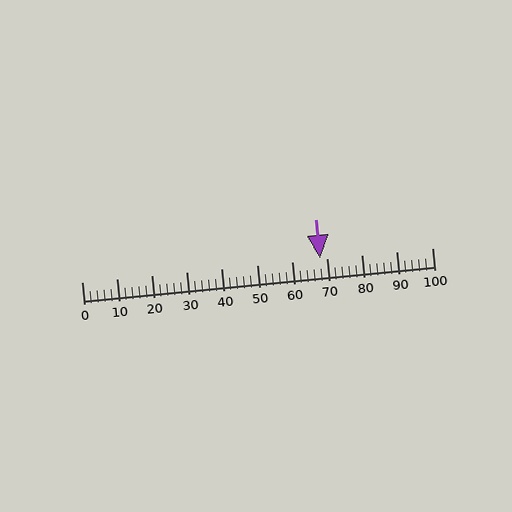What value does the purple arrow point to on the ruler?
The purple arrow points to approximately 68.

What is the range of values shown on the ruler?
The ruler shows values from 0 to 100.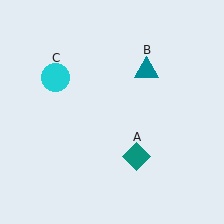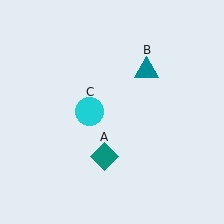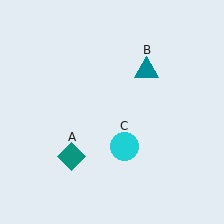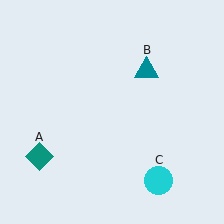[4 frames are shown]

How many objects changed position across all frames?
2 objects changed position: teal diamond (object A), cyan circle (object C).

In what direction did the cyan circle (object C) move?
The cyan circle (object C) moved down and to the right.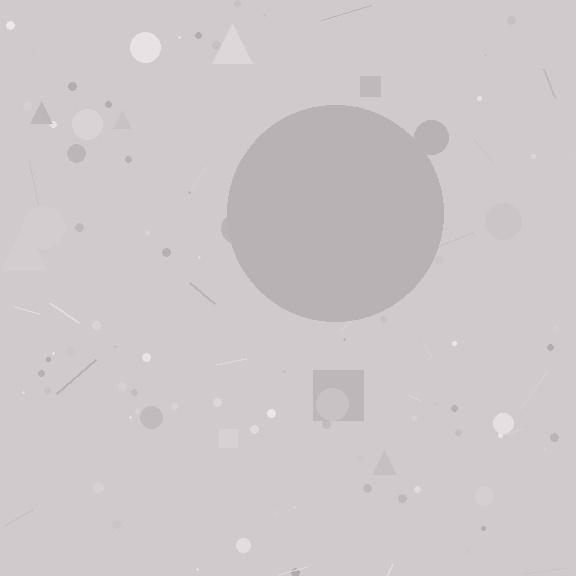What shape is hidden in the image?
A circle is hidden in the image.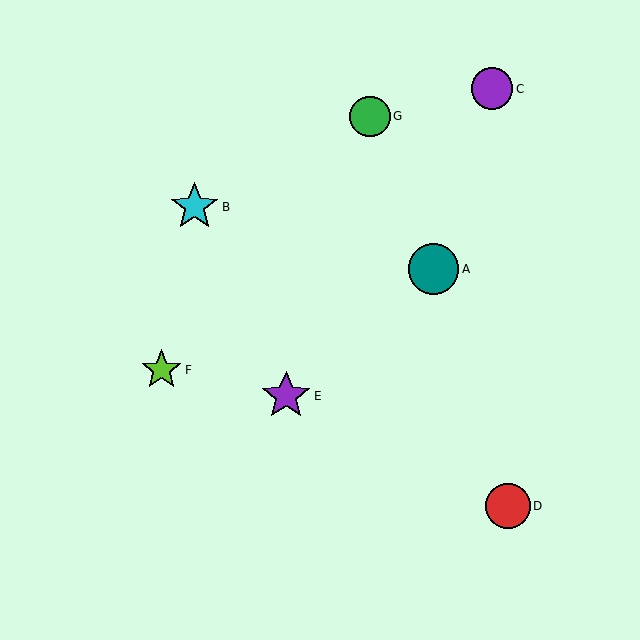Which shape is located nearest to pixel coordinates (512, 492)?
The red circle (labeled D) at (508, 506) is nearest to that location.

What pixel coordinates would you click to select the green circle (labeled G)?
Click at (370, 116) to select the green circle G.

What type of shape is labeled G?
Shape G is a green circle.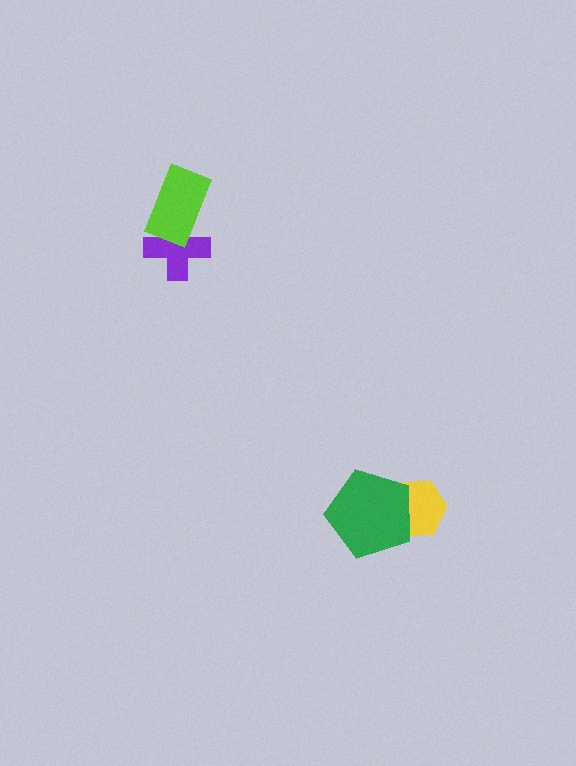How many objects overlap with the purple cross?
1 object overlaps with the purple cross.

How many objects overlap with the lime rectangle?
1 object overlaps with the lime rectangle.